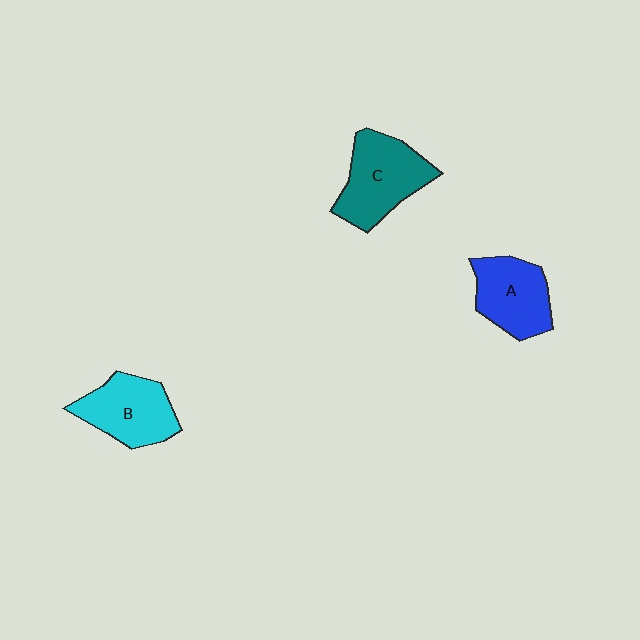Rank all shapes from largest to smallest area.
From largest to smallest: C (teal), B (cyan), A (blue).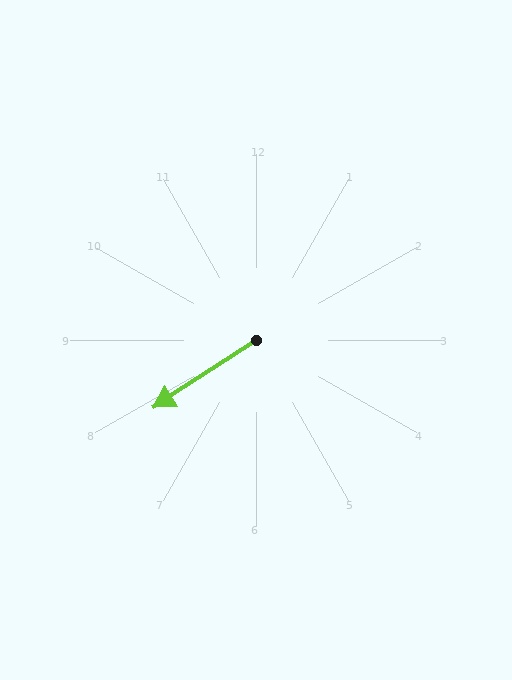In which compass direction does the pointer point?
Southwest.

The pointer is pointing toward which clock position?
Roughly 8 o'clock.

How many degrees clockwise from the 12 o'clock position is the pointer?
Approximately 237 degrees.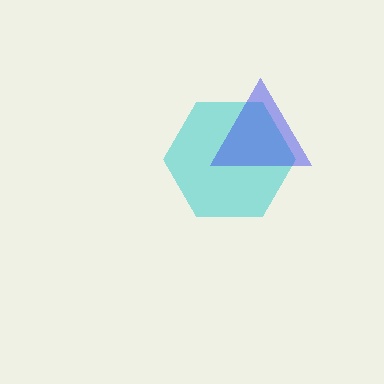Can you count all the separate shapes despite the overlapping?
Yes, there are 2 separate shapes.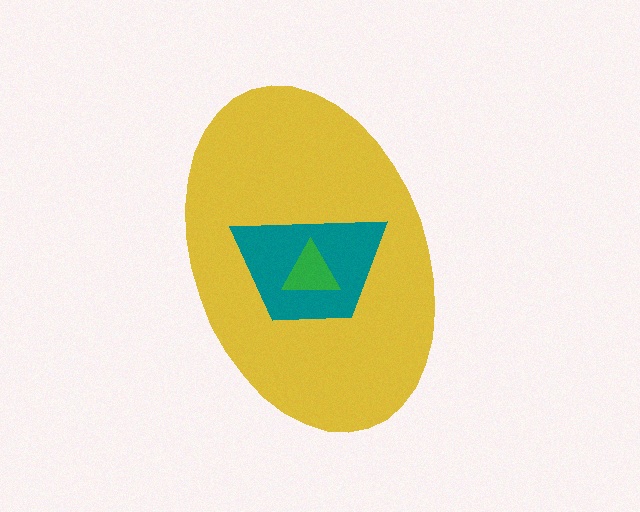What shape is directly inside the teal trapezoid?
The green triangle.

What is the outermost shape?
The yellow ellipse.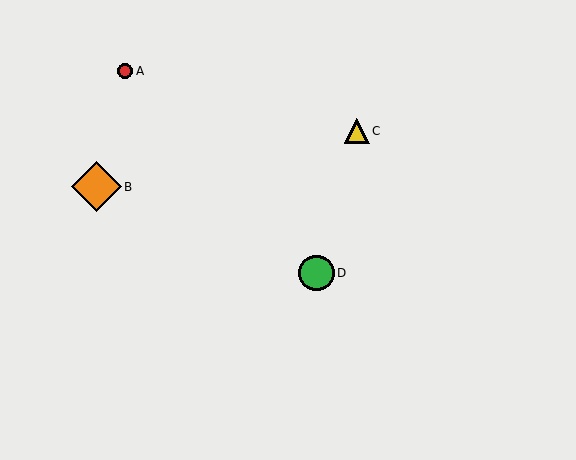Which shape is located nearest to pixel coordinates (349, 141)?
The yellow triangle (labeled C) at (357, 131) is nearest to that location.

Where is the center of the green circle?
The center of the green circle is at (316, 273).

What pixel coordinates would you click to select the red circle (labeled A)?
Click at (125, 71) to select the red circle A.